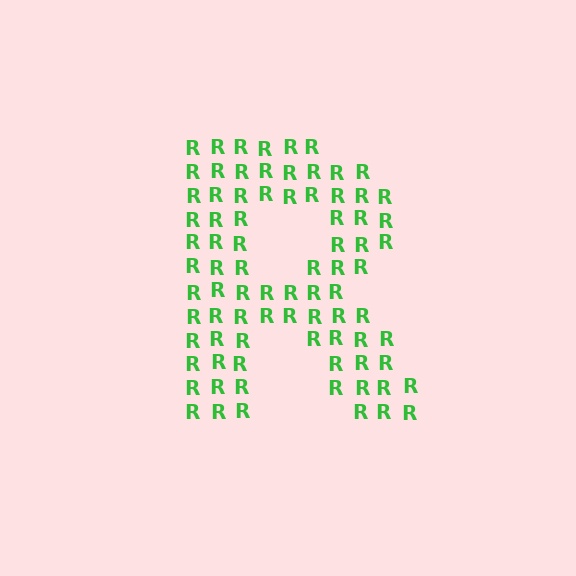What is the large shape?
The large shape is the letter R.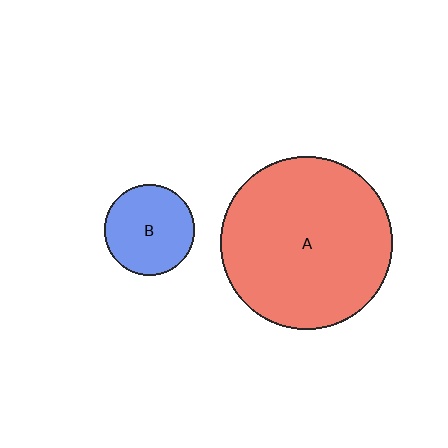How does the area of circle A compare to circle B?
Approximately 3.6 times.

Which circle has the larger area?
Circle A (red).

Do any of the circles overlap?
No, none of the circles overlap.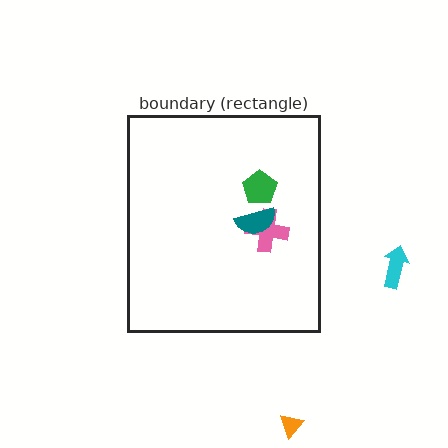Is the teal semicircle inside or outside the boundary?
Inside.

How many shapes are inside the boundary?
3 inside, 2 outside.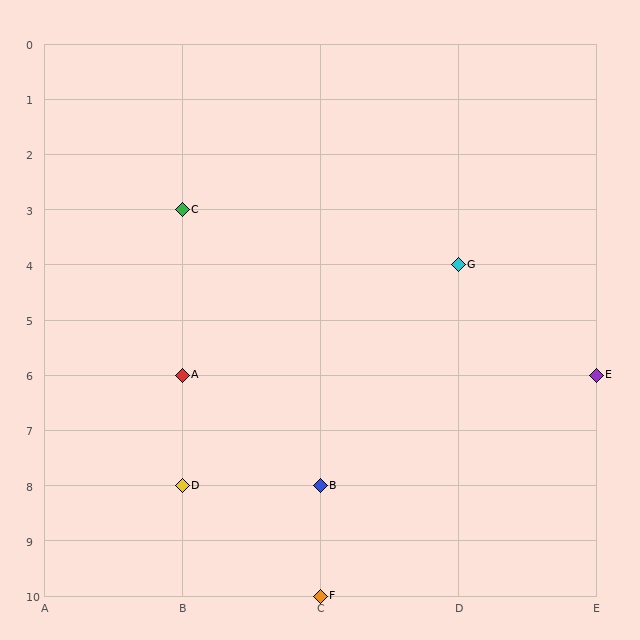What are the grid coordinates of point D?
Point D is at grid coordinates (B, 8).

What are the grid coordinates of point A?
Point A is at grid coordinates (B, 6).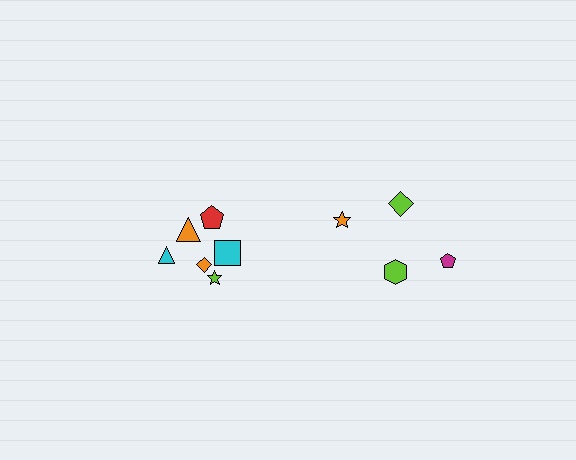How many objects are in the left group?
There are 6 objects.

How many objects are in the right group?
There are 4 objects.